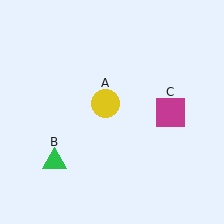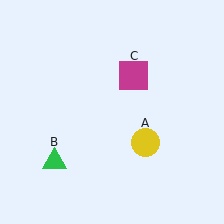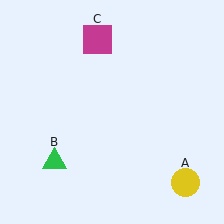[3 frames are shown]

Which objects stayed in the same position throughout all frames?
Green triangle (object B) remained stationary.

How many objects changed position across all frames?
2 objects changed position: yellow circle (object A), magenta square (object C).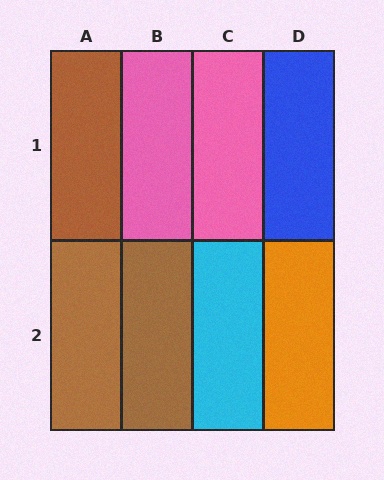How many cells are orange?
1 cell is orange.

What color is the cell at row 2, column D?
Orange.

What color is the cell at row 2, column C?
Cyan.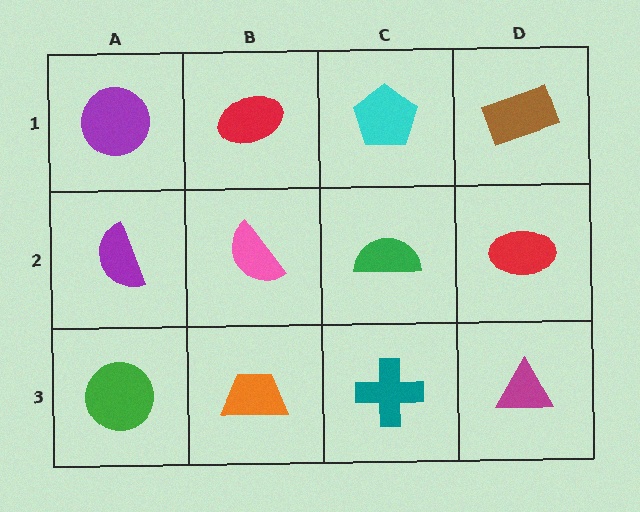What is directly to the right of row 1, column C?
A brown rectangle.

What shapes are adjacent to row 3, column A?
A purple semicircle (row 2, column A), an orange trapezoid (row 3, column B).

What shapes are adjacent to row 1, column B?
A pink semicircle (row 2, column B), a purple circle (row 1, column A), a cyan pentagon (row 1, column C).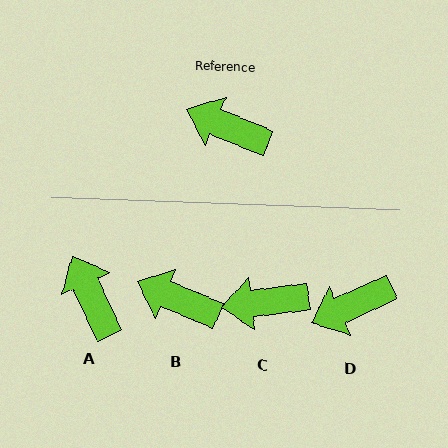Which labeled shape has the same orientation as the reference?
B.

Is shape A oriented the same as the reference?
No, it is off by about 42 degrees.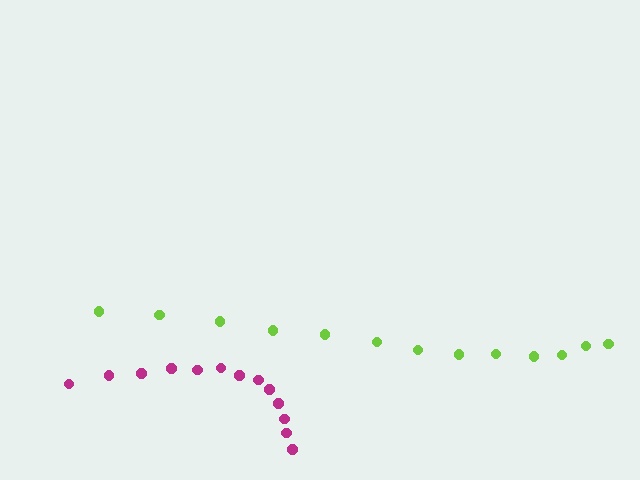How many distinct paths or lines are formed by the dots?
There are 2 distinct paths.